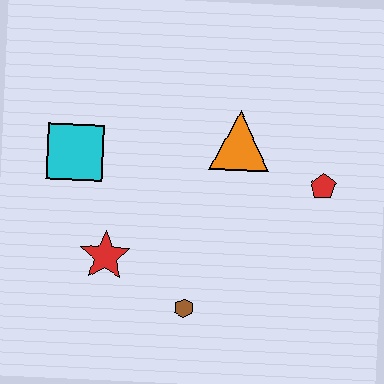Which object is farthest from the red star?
The red pentagon is farthest from the red star.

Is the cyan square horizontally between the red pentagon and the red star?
No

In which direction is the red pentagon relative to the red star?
The red pentagon is to the right of the red star.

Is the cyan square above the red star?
Yes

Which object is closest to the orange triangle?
The red pentagon is closest to the orange triangle.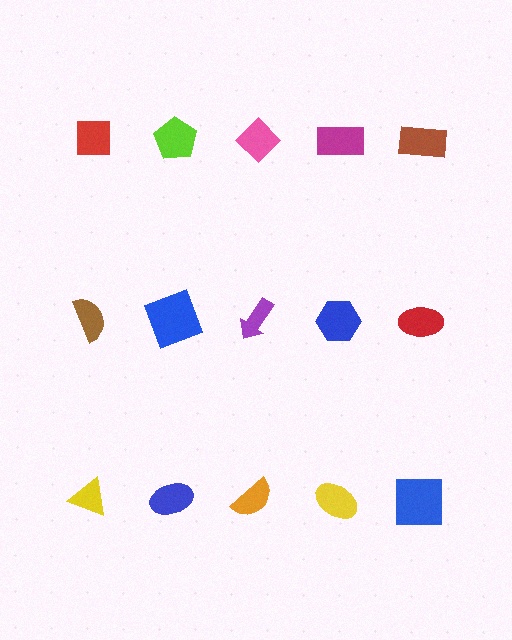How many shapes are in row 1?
5 shapes.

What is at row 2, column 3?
A purple arrow.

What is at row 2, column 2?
A blue square.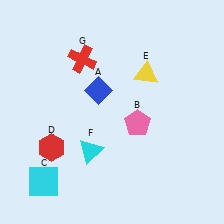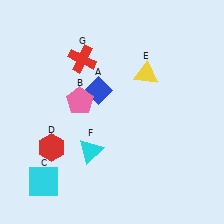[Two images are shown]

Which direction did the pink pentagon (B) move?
The pink pentagon (B) moved left.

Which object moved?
The pink pentagon (B) moved left.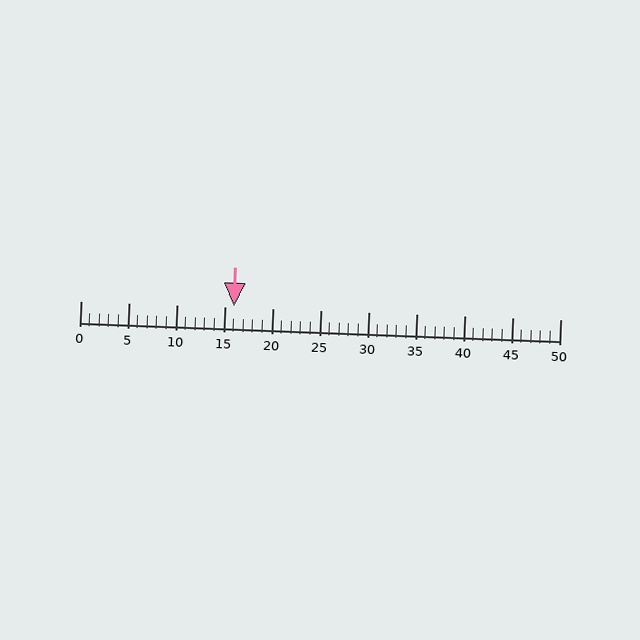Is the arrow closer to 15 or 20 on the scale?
The arrow is closer to 15.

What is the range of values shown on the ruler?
The ruler shows values from 0 to 50.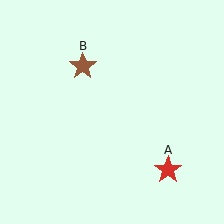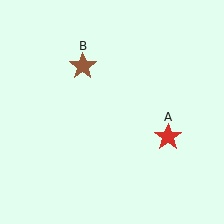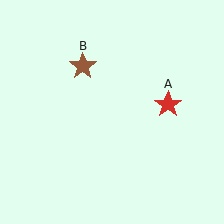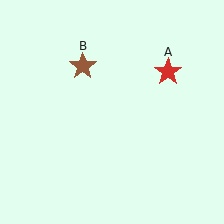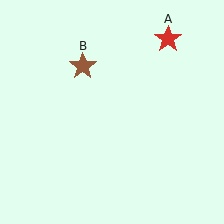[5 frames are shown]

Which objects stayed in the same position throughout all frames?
Brown star (object B) remained stationary.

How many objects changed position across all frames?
1 object changed position: red star (object A).